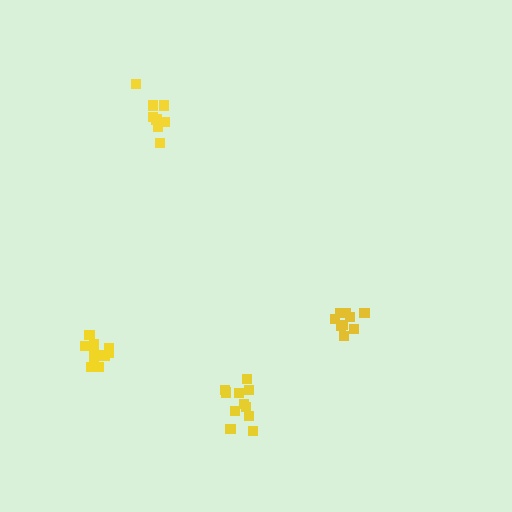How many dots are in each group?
Group 1: 8 dots, Group 2: 9 dots, Group 3: 11 dots, Group 4: 11 dots (39 total).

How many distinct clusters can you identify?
There are 4 distinct clusters.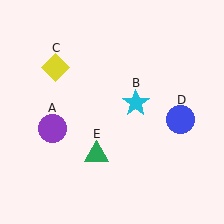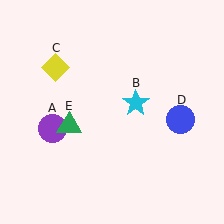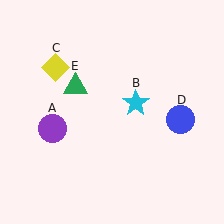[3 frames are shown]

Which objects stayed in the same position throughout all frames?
Purple circle (object A) and cyan star (object B) and yellow diamond (object C) and blue circle (object D) remained stationary.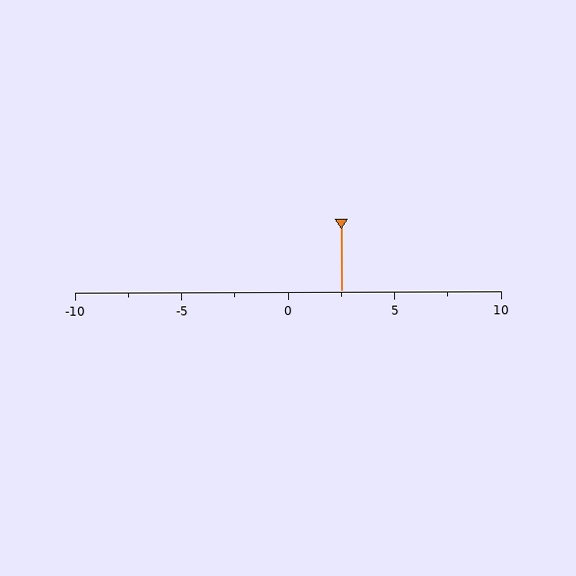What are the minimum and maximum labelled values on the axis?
The axis runs from -10 to 10.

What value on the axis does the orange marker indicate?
The marker indicates approximately 2.5.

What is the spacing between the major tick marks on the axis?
The major ticks are spaced 5 apart.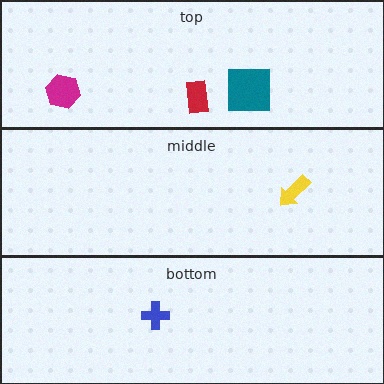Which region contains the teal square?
The top region.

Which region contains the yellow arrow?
The middle region.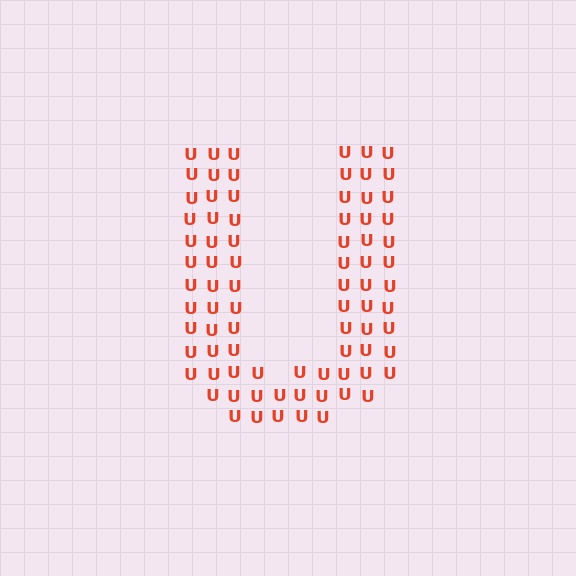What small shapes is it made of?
It is made of small letter U's.